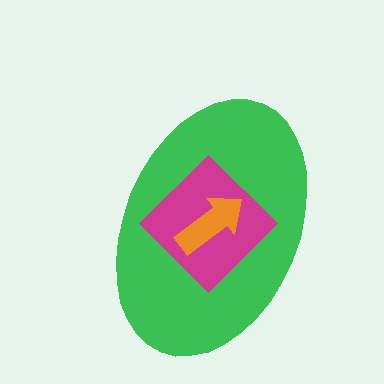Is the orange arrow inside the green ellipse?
Yes.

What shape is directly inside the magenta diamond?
The orange arrow.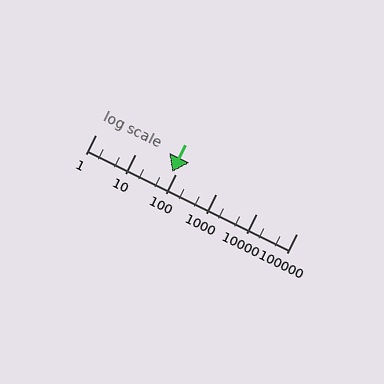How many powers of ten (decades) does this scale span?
The scale spans 5 decades, from 1 to 100000.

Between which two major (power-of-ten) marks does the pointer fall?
The pointer is between 10 and 100.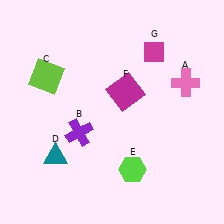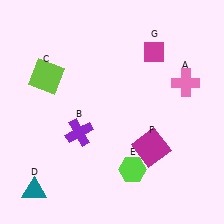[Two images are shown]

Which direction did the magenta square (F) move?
The magenta square (F) moved down.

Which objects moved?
The objects that moved are: the teal triangle (D), the magenta square (F).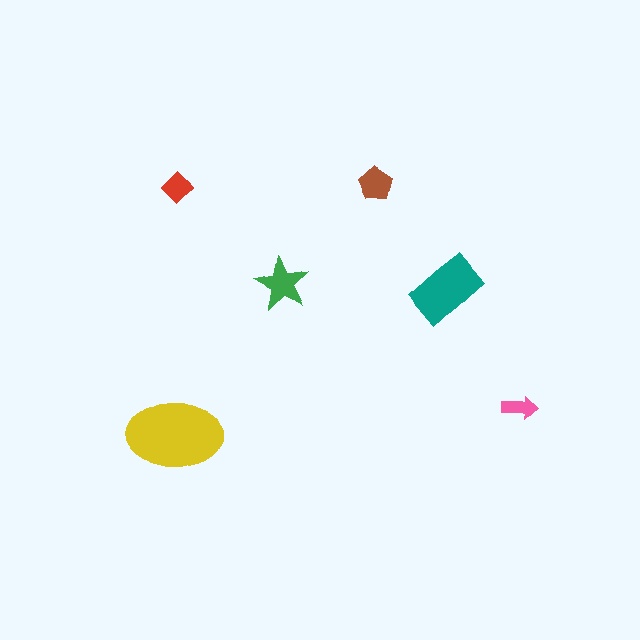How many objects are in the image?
There are 6 objects in the image.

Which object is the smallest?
The pink arrow.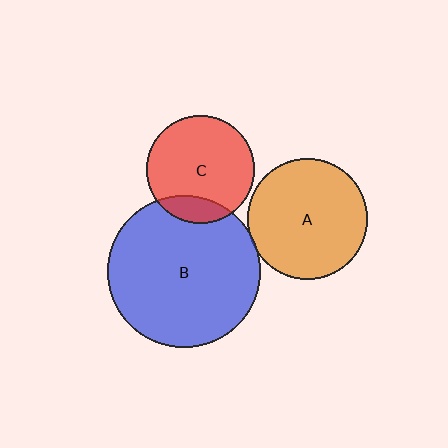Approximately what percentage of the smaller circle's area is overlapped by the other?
Approximately 15%.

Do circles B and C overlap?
Yes.